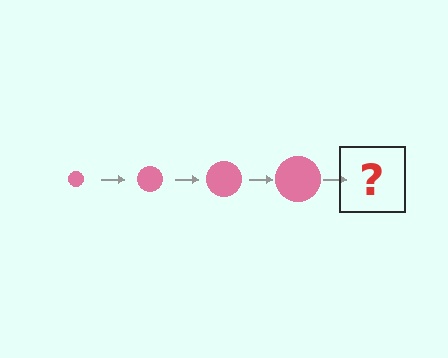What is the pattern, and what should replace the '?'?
The pattern is that the circle gets progressively larger each step. The '?' should be a pink circle, larger than the previous one.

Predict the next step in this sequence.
The next step is a pink circle, larger than the previous one.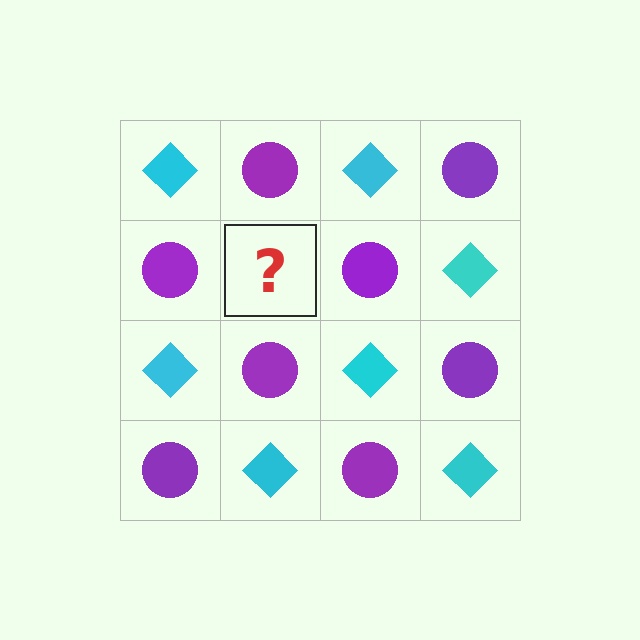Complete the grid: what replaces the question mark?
The question mark should be replaced with a cyan diamond.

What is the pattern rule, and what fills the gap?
The rule is that it alternates cyan diamond and purple circle in a checkerboard pattern. The gap should be filled with a cyan diamond.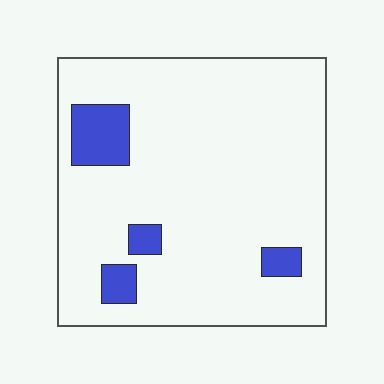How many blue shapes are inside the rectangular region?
4.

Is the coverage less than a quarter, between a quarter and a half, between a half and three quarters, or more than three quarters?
Less than a quarter.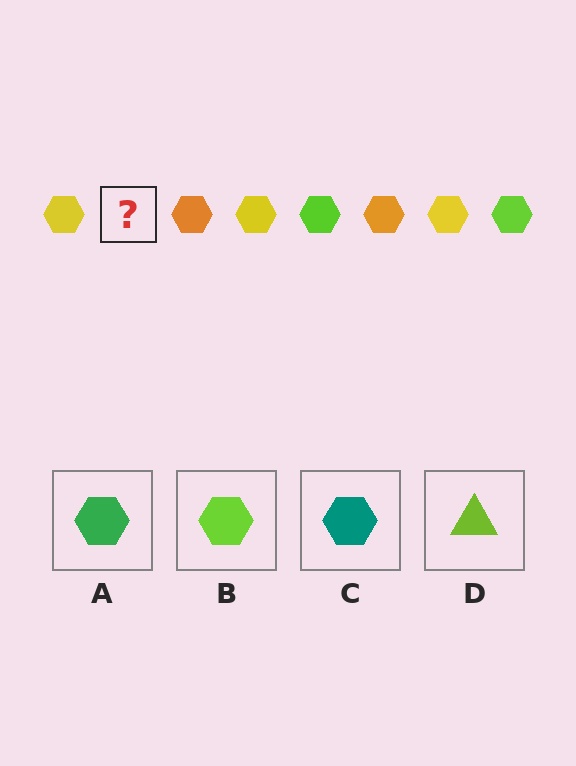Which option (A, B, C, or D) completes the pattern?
B.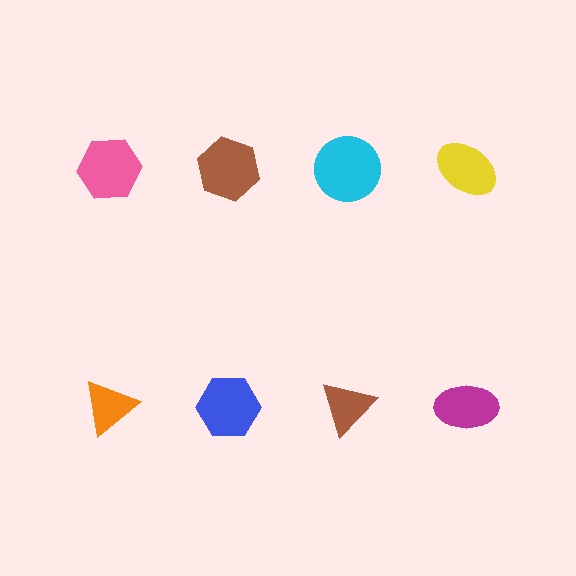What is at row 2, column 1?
An orange triangle.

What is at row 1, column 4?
A yellow ellipse.